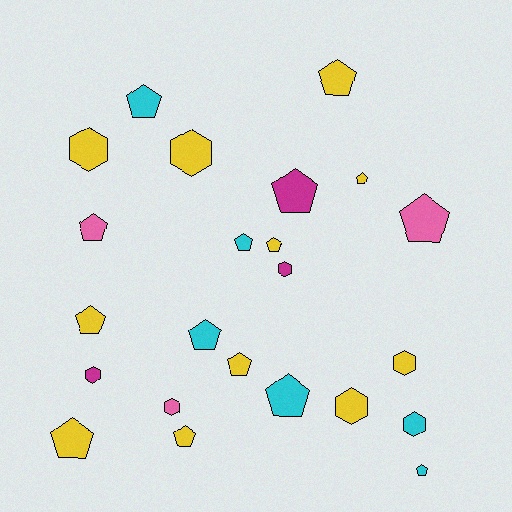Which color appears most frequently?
Yellow, with 11 objects.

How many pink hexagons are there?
There is 1 pink hexagon.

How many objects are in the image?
There are 23 objects.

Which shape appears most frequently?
Pentagon, with 15 objects.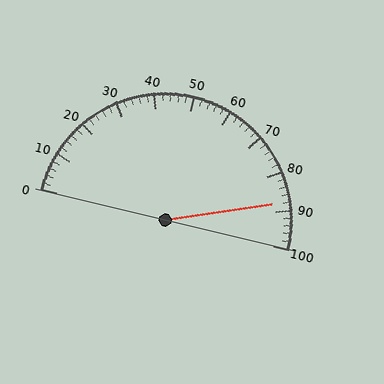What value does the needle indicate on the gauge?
The needle indicates approximately 88.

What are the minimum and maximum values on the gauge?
The gauge ranges from 0 to 100.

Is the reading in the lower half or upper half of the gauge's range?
The reading is in the upper half of the range (0 to 100).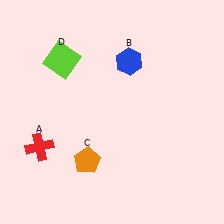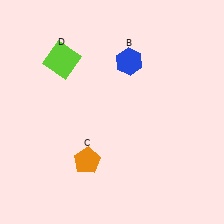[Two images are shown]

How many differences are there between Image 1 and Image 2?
There is 1 difference between the two images.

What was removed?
The red cross (A) was removed in Image 2.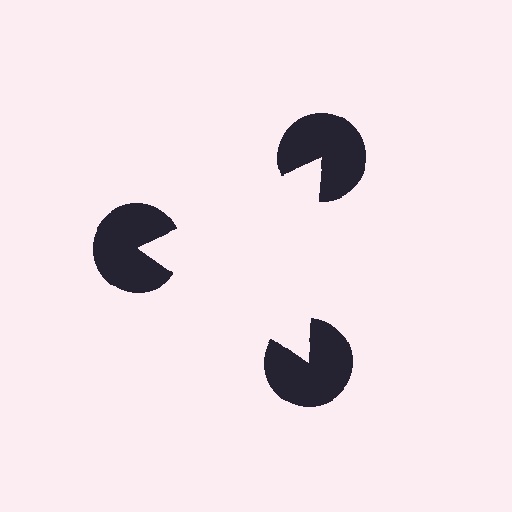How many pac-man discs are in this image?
There are 3 — one at each vertex of the illusory triangle.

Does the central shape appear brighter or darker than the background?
It typically appears slightly brighter than the background, even though no actual brightness change is drawn.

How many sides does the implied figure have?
3 sides.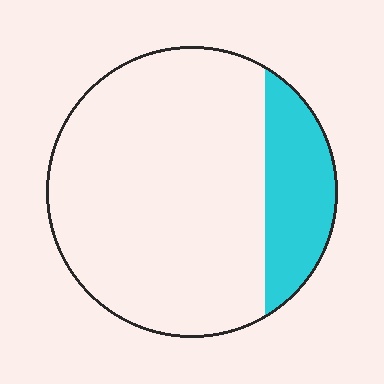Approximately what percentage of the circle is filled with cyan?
Approximately 20%.